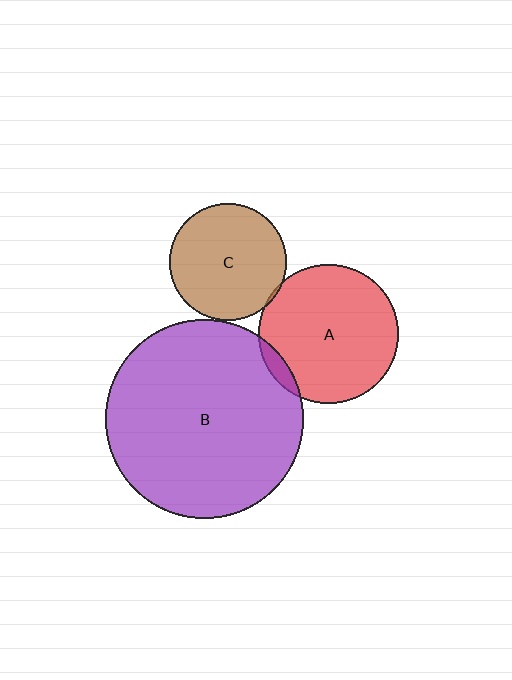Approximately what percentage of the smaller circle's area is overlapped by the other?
Approximately 5%.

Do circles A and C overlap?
Yes.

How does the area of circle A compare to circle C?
Approximately 1.4 times.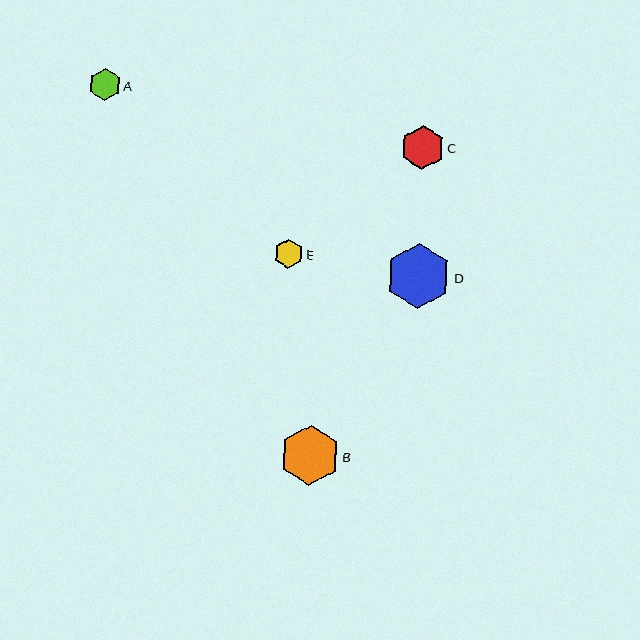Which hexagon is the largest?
Hexagon D is the largest with a size of approximately 65 pixels.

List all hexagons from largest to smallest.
From largest to smallest: D, B, C, A, E.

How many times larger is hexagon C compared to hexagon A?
Hexagon C is approximately 1.4 times the size of hexagon A.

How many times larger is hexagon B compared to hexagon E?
Hexagon B is approximately 2.1 times the size of hexagon E.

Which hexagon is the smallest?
Hexagon E is the smallest with a size of approximately 29 pixels.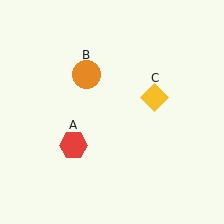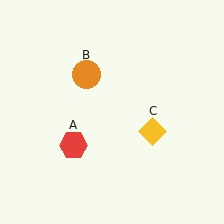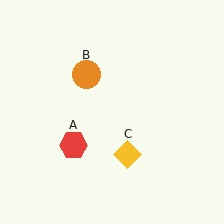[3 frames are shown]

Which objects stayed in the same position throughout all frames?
Red hexagon (object A) and orange circle (object B) remained stationary.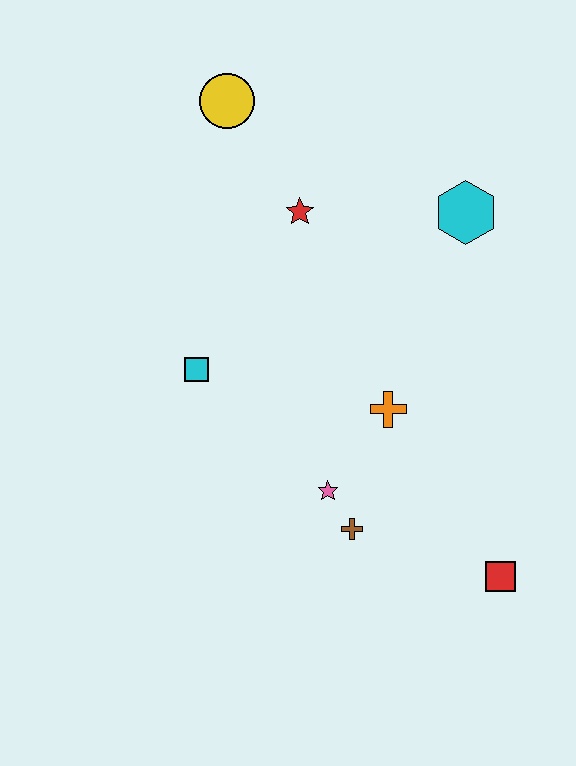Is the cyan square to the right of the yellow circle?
No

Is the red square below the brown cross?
Yes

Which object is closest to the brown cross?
The pink star is closest to the brown cross.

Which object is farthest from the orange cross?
The yellow circle is farthest from the orange cross.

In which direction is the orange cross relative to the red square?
The orange cross is above the red square.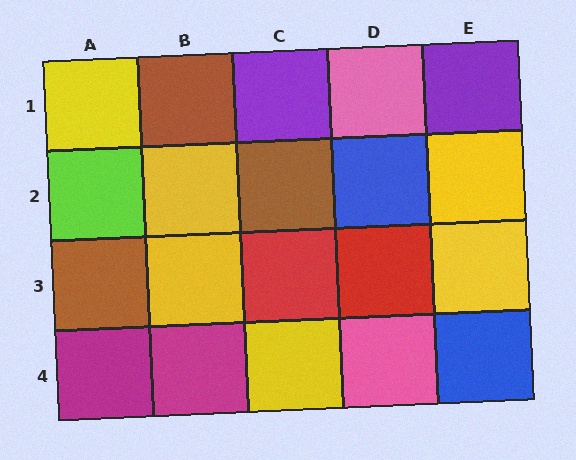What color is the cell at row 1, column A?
Yellow.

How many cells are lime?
1 cell is lime.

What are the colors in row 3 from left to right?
Brown, yellow, red, red, yellow.